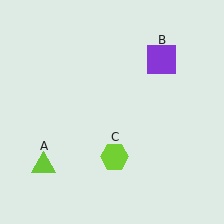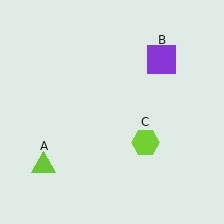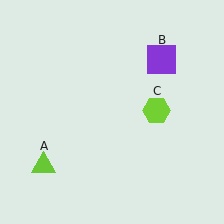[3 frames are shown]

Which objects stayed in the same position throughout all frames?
Lime triangle (object A) and purple square (object B) remained stationary.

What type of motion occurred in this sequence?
The lime hexagon (object C) rotated counterclockwise around the center of the scene.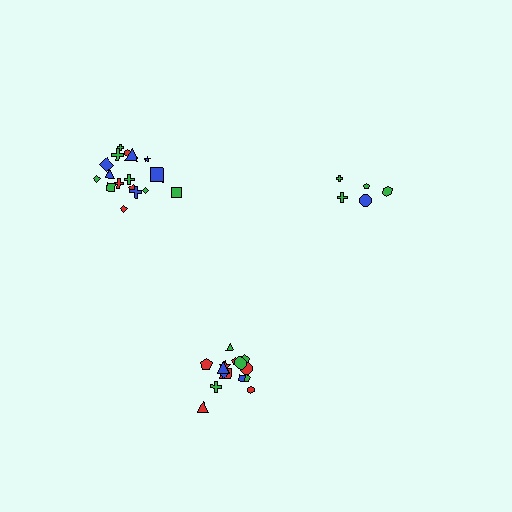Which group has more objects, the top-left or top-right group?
The top-left group.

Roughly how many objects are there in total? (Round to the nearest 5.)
Roughly 40 objects in total.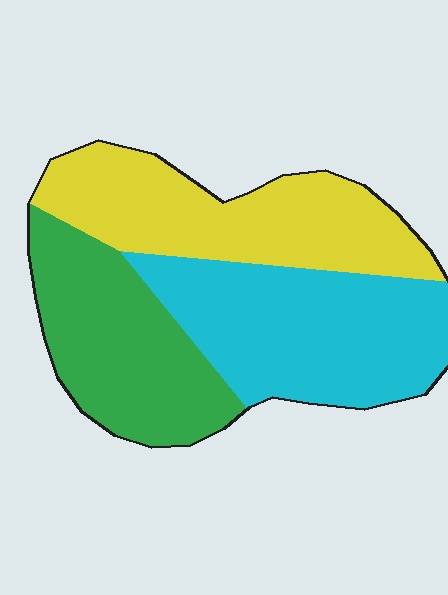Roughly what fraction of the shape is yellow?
Yellow covers around 35% of the shape.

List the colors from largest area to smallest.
From largest to smallest: cyan, yellow, green.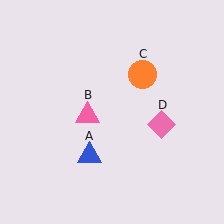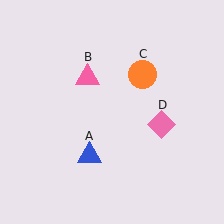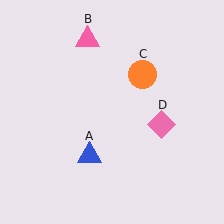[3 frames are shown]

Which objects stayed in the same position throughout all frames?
Blue triangle (object A) and orange circle (object C) and pink diamond (object D) remained stationary.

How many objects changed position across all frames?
1 object changed position: pink triangle (object B).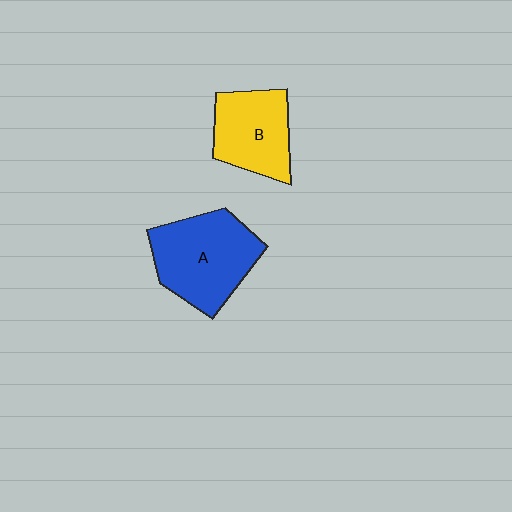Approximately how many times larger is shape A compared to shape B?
Approximately 1.3 times.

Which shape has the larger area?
Shape A (blue).